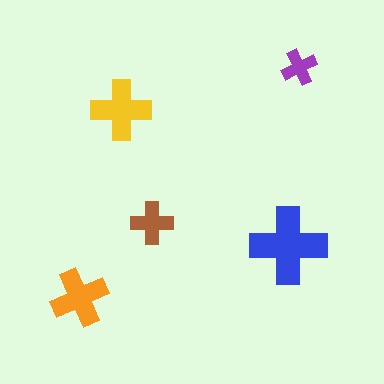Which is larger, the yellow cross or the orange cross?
The yellow one.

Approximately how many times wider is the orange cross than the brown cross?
About 1.5 times wider.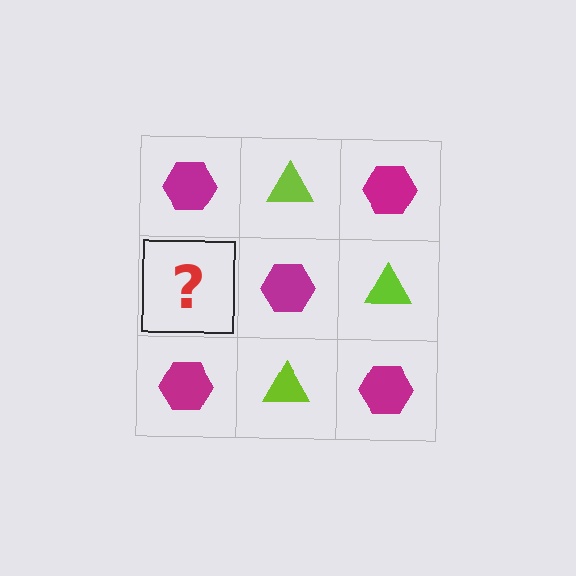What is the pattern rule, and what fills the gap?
The rule is that it alternates magenta hexagon and lime triangle in a checkerboard pattern. The gap should be filled with a lime triangle.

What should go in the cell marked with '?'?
The missing cell should contain a lime triangle.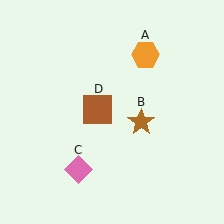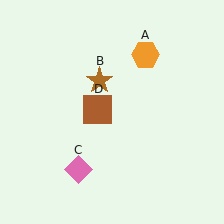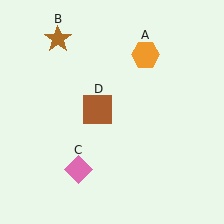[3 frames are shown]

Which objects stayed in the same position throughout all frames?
Orange hexagon (object A) and pink diamond (object C) and brown square (object D) remained stationary.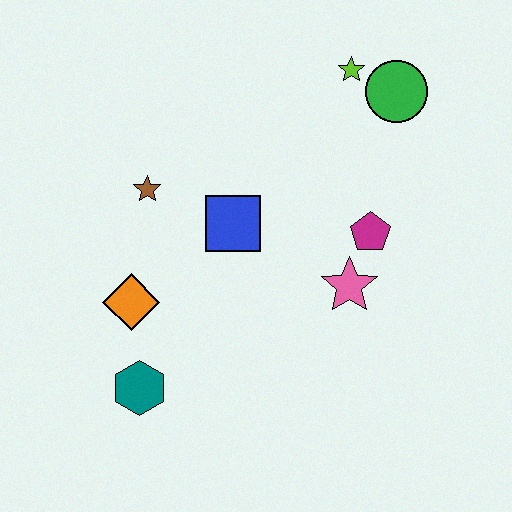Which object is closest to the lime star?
The green circle is closest to the lime star.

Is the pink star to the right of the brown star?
Yes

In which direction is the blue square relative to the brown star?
The blue square is to the right of the brown star.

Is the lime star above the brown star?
Yes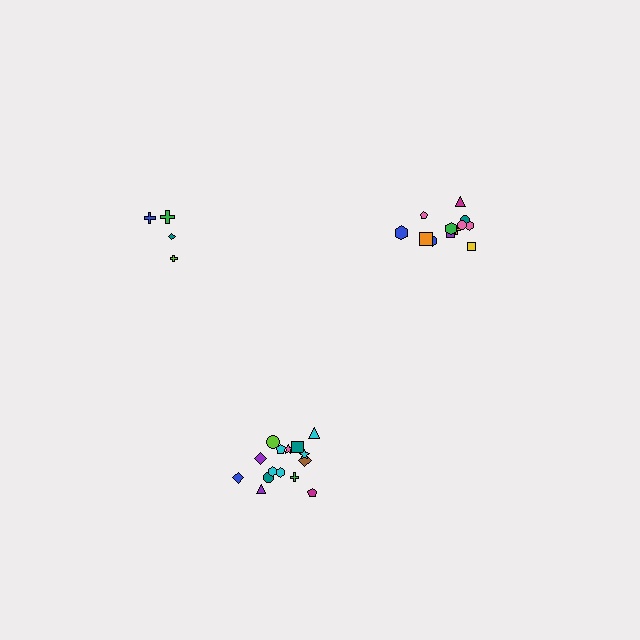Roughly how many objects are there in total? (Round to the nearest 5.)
Roughly 30 objects in total.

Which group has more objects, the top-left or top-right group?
The top-right group.